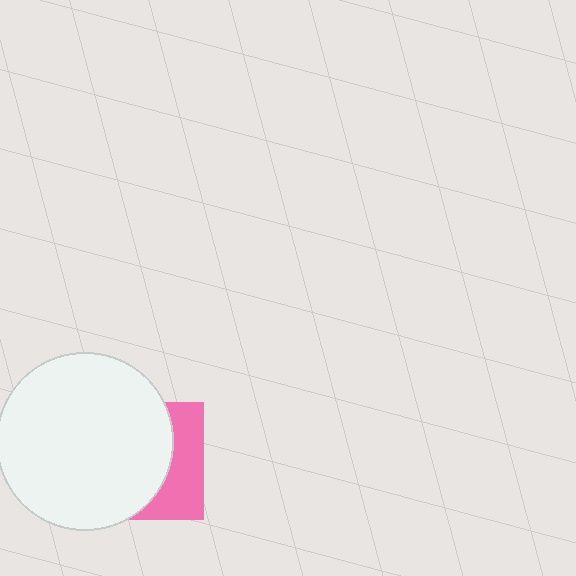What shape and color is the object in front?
The object in front is a white circle.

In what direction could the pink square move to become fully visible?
The pink square could move right. That would shift it out from behind the white circle entirely.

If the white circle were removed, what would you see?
You would see the complete pink square.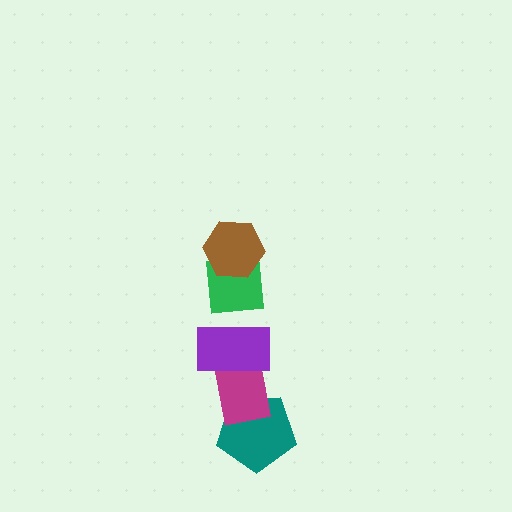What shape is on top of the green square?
The brown hexagon is on top of the green square.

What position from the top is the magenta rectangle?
The magenta rectangle is 4th from the top.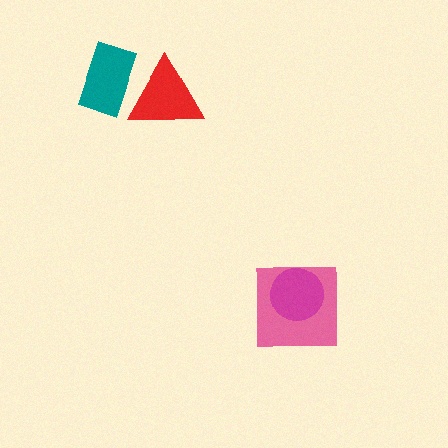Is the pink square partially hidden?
Yes, it is partially covered by another shape.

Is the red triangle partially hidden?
Yes, it is partially covered by another shape.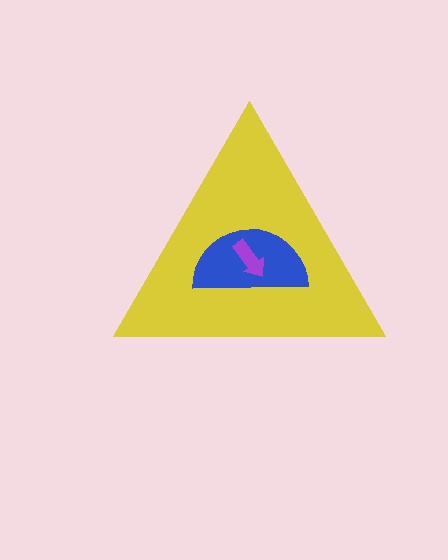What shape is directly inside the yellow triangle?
The blue semicircle.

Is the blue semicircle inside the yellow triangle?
Yes.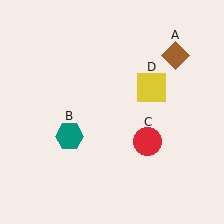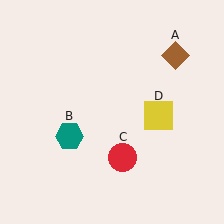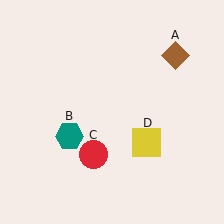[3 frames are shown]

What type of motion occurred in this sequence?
The red circle (object C), yellow square (object D) rotated clockwise around the center of the scene.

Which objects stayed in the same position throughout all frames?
Brown diamond (object A) and teal hexagon (object B) remained stationary.